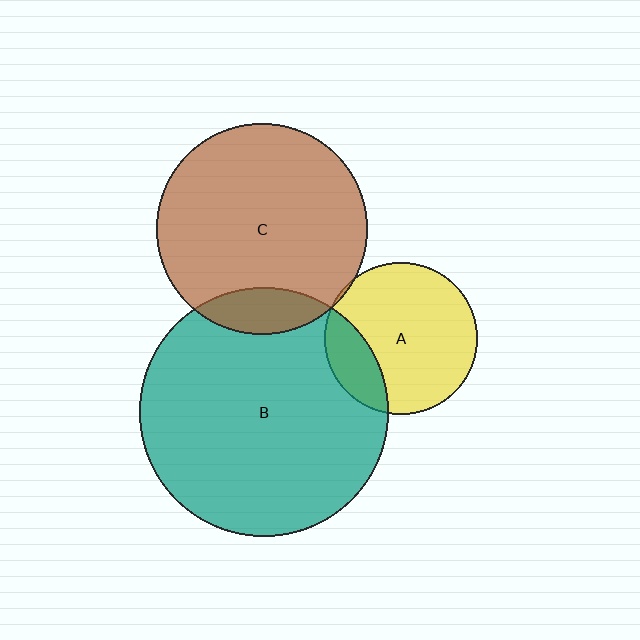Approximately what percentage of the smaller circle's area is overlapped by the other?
Approximately 5%.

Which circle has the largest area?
Circle B (teal).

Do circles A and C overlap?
Yes.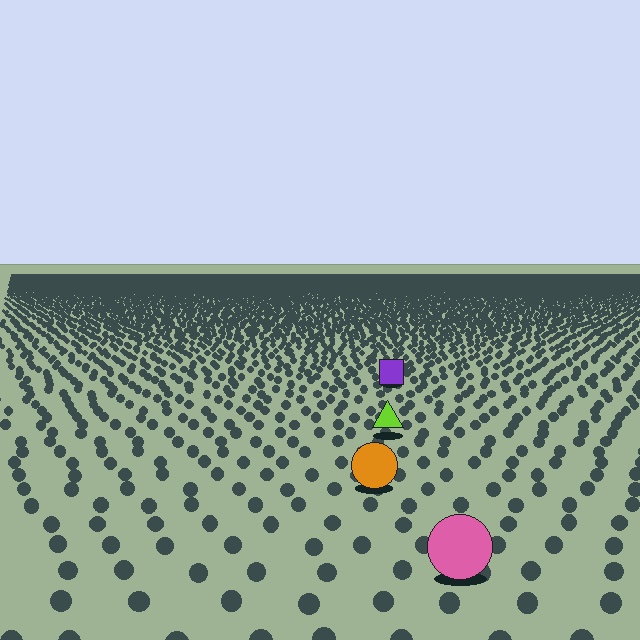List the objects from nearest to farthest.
From nearest to farthest: the pink circle, the orange circle, the lime triangle, the purple square.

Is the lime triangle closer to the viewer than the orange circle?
No. The orange circle is closer — you can tell from the texture gradient: the ground texture is coarser near it.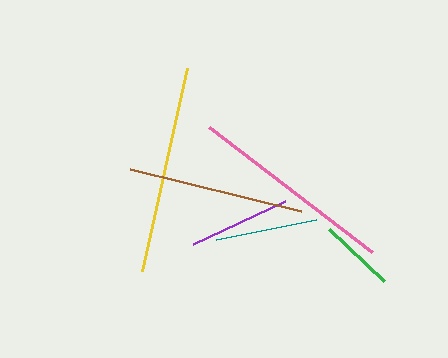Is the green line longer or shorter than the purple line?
The purple line is longer than the green line.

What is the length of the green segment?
The green segment is approximately 76 pixels long.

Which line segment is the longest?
The yellow line is the longest at approximately 208 pixels.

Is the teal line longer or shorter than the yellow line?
The yellow line is longer than the teal line.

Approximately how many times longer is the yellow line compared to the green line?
The yellow line is approximately 2.7 times the length of the green line.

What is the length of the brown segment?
The brown segment is approximately 176 pixels long.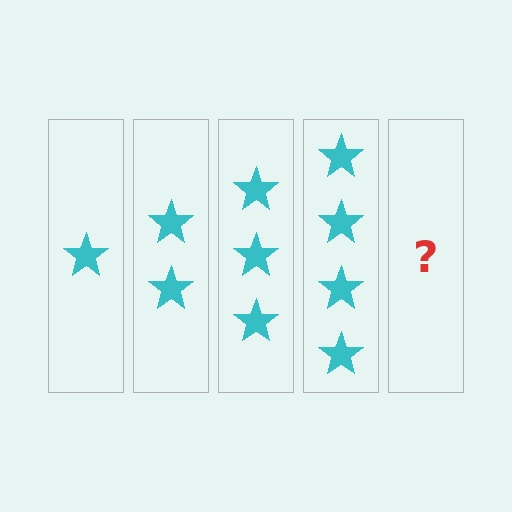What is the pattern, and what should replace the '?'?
The pattern is that each step adds one more star. The '?' should be 5 stars.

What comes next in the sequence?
The next element should be 5 stars.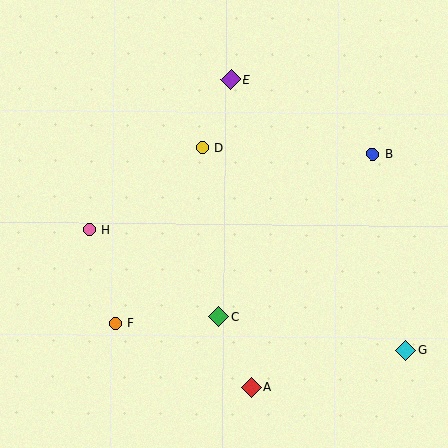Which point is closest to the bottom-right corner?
Point G is closest to the bottom-right corner.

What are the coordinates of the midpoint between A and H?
The midpoint between A and H is at (170, 309).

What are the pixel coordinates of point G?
Point G is at (405, 350).